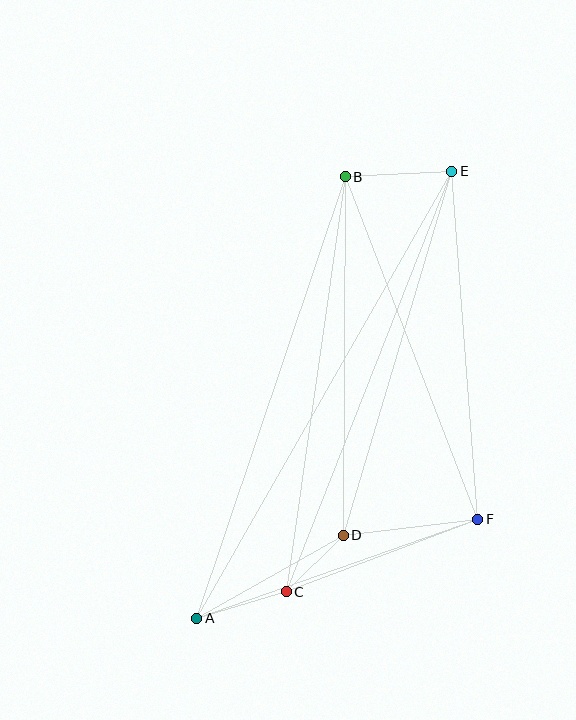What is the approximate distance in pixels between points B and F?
The distance between B and F is approximately 367 pixels.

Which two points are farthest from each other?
Points A and E are farthest from each other.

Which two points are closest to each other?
Points C and D are closest to each other.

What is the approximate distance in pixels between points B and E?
The distance between B and E is approximately 107 pixels.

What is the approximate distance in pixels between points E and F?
The distance between E and F is approximately 349 pixels.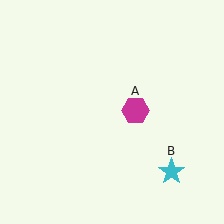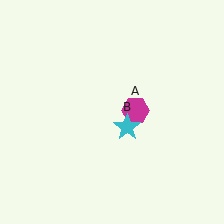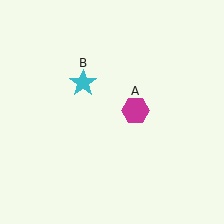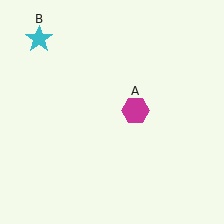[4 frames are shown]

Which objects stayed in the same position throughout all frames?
Magenta hexagon (object A) remained stationary.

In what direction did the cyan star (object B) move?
The cyan star (object B) moved up and to the left.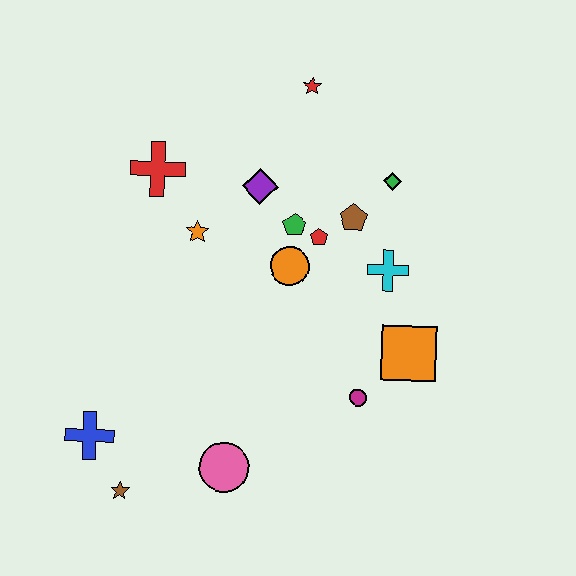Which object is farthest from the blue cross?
The red star is farthest from the blue cross.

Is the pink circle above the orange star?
No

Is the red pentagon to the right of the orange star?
Yes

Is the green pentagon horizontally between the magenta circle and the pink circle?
Yes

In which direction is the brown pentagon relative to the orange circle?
The brown pentagon is to the right of the orange circle.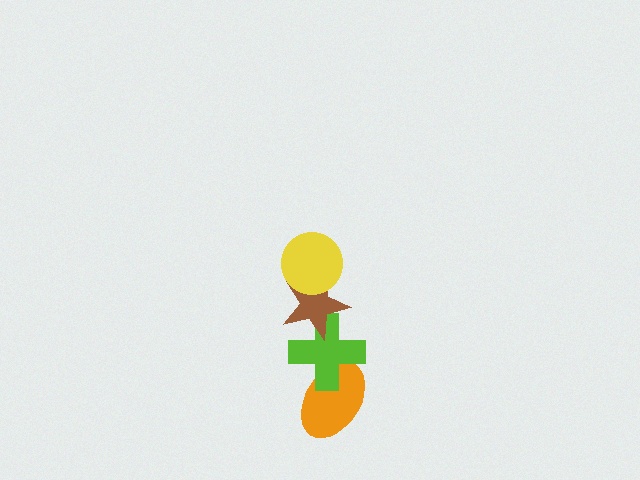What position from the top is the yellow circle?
The yellow circle is 1st from the top.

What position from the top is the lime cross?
The lime cross is 3rd from the top.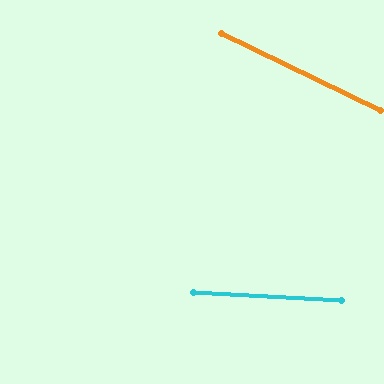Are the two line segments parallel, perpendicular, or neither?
Neither parallel nor perpendicular — they differ by about 23°.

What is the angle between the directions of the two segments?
Approximately 23 degrees.